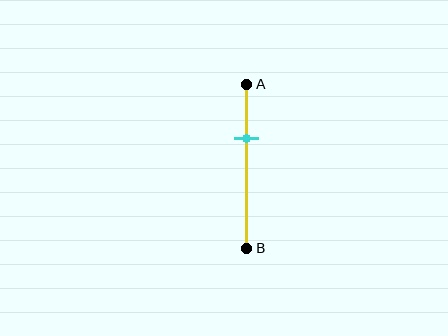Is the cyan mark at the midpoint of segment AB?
No, the mark is at about 35% from A, not at the 50% midpoint.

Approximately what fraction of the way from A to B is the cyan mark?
The cyan mark is approximately 35% of the way from A to B.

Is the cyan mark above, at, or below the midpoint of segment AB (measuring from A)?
The cyan mark is above the midpoint of segment AB.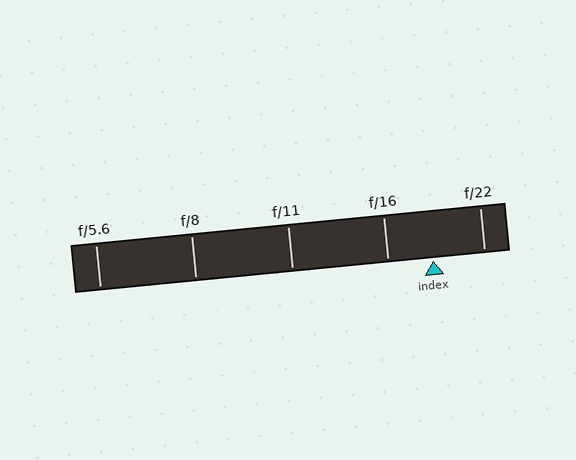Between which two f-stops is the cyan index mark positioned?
The index mark is between f/16 and f/22.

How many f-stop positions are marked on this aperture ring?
There are 5 f-stop positions marked.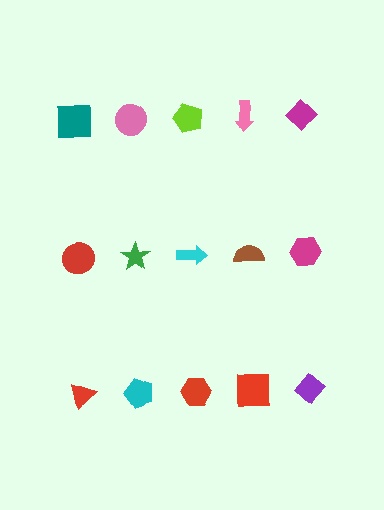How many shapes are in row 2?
5 shapes.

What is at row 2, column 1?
A red circle.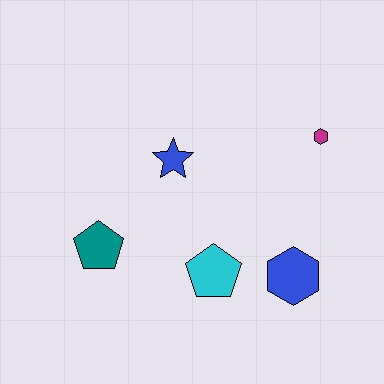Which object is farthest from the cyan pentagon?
The magenta hexagon is farthest from the cyan pentagon.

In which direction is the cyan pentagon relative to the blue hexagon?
The cyan pentagon is to the left of the blue hexagon.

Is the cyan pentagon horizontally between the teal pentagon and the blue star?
No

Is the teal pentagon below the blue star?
Yes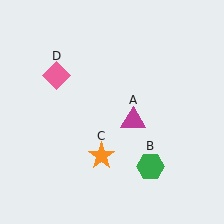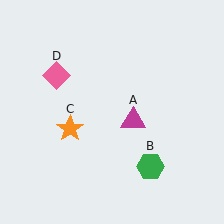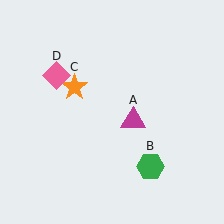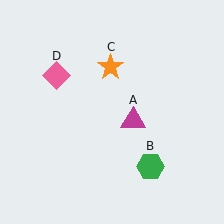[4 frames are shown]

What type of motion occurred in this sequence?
The orange star (object C) rotated clockwise around the center of the scene.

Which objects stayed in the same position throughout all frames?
Magenta triangle (object A) and green hexagon (object B) and pink diamond (object D) remained stationary.